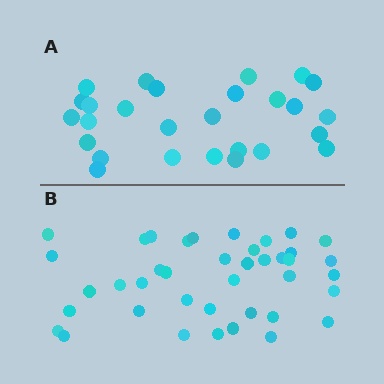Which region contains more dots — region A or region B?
Region B (the bottom region) has more dots.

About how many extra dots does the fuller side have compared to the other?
Region B has approximately 15 more dots than region A.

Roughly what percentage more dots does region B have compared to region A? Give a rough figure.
About 50% more.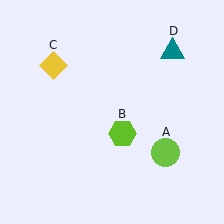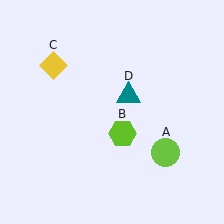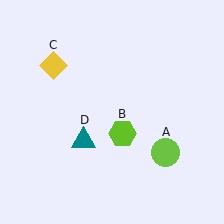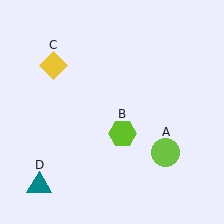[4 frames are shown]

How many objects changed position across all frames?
1 object changed position: teal triangle (object D).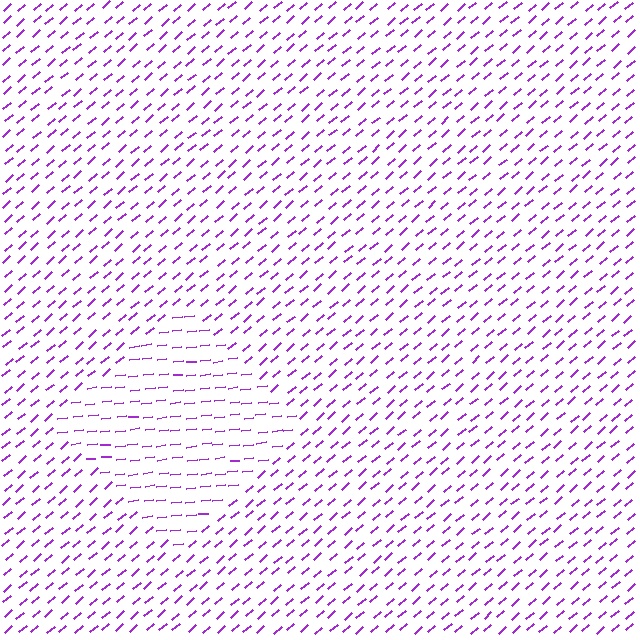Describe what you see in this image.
The image is filled with small purple line segments. A diamond region in the image has lines oriented differently from the surrounding lines, creating a visible texture boundary.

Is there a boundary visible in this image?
Yes, there is a texture boundary formed by a change in line orientation.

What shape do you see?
I see a diamond.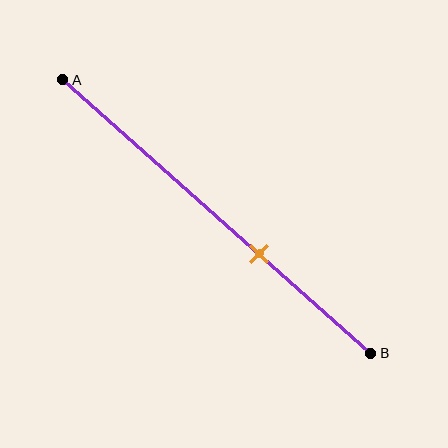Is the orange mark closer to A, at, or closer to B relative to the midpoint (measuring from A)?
The orange mark is closer to point B than the midpoint of segment AB.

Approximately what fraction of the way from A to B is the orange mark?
The orange mark is approximately 65% of the way from A to B.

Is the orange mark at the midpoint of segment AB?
No, the mark is at about 65% from A, not at the 50% midpoint.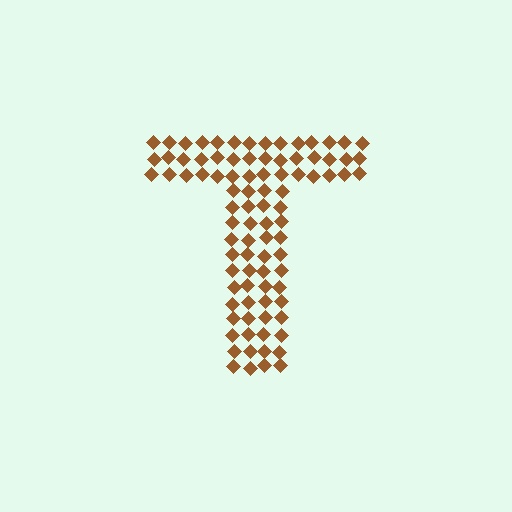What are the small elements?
The small elements are diamonds.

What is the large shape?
The large shape is the letter T.